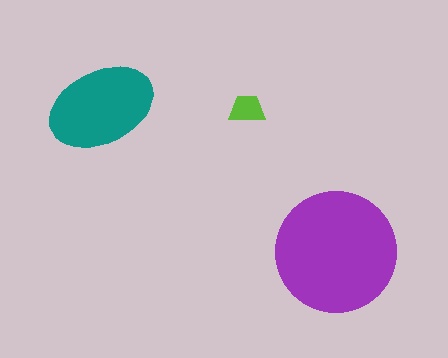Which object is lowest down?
The purple circle is bottommost.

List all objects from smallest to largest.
The lime trapezoid, the teal ellipse, the purple circle.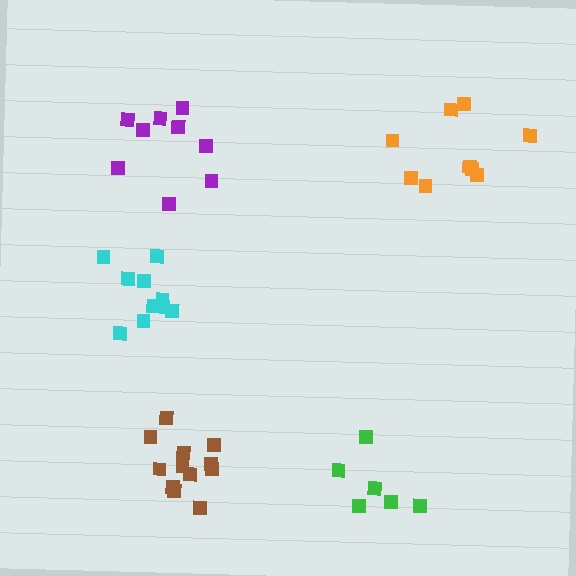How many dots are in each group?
Group 1: 12 dots, Group 2: 6 dots, Group 3: 9 dots, Group 4: 10 dots, Group 5: 9 dots (46 total).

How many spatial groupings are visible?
There are 5 spatial groupings.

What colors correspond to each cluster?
The clusters are colored: brown, green, orange, cyan, purple.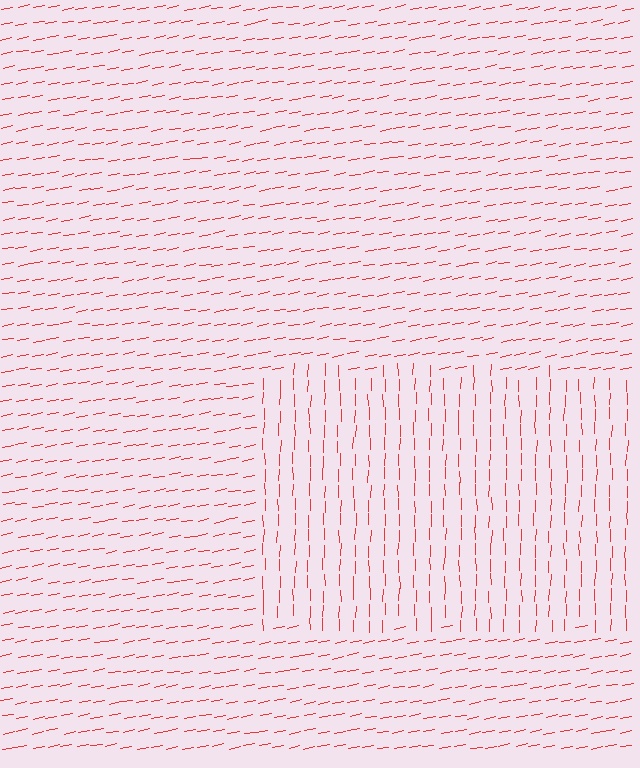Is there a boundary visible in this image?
Yes, there is a texture boundary formed by a change in line orientation.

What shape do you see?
I see a rectangle.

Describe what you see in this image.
The image is filled with small red line segments. A rectangle region in the image has lines oriented differently from the surrounding lines, creating a visible texture boundary.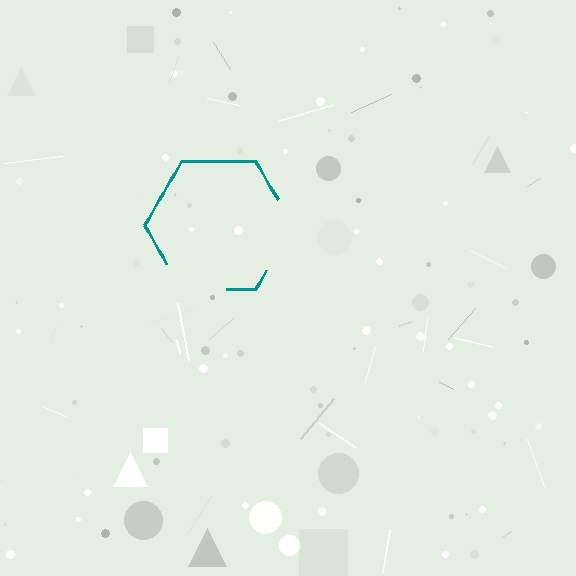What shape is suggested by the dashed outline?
The dashed outline suggests a hexagon.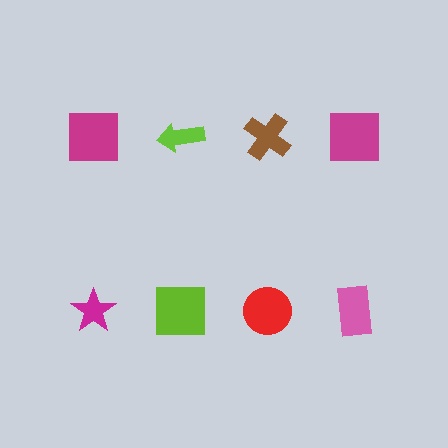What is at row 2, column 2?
A lime square.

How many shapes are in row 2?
4 shapes.